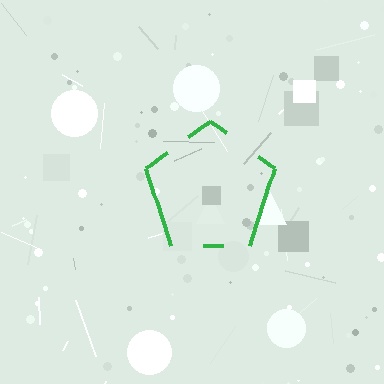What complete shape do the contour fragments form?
The contour fragments form a pentagon.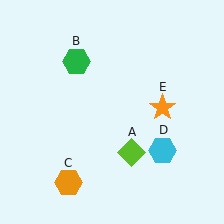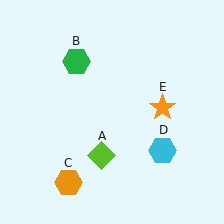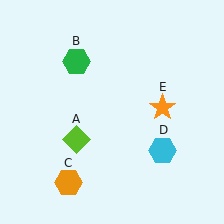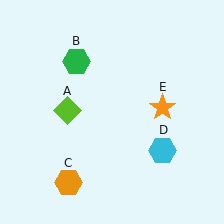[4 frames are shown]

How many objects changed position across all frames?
1 object changed position: lime diamond (object A).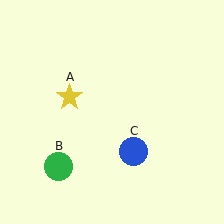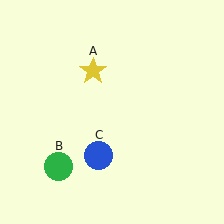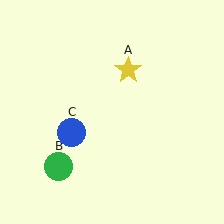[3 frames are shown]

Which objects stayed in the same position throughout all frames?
Green circle (object B) remained stationary.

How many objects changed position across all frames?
2 objects changed position: yellow star (object A), blue circle (object C).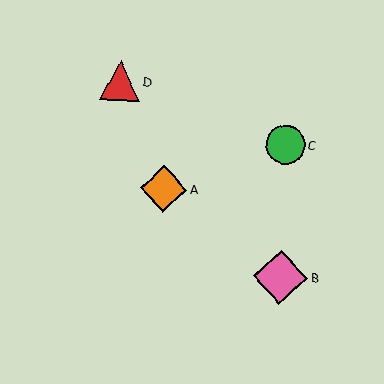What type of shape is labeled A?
Shape A is an orange diamond.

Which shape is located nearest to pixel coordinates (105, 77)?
The red triangle (labeled D) at (120, 81) is nearest to that location.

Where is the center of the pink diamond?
The center of the pink diamond is at (280, 277).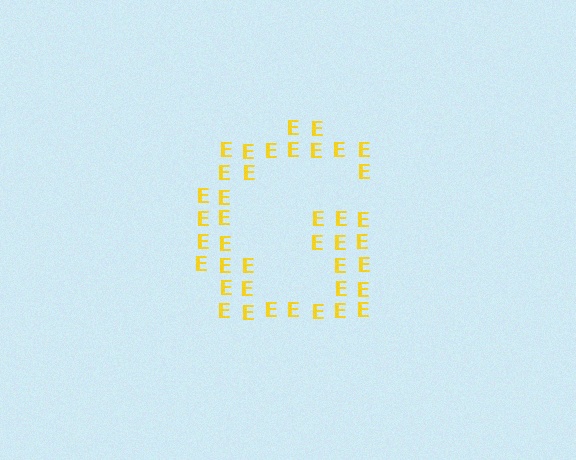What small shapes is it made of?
It is made of small letter E's.